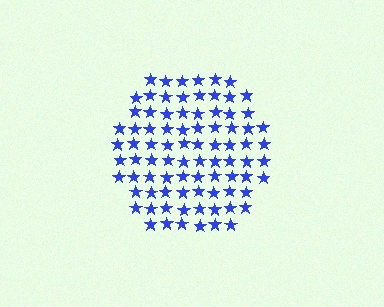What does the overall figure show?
The overall figure shows a hexagon.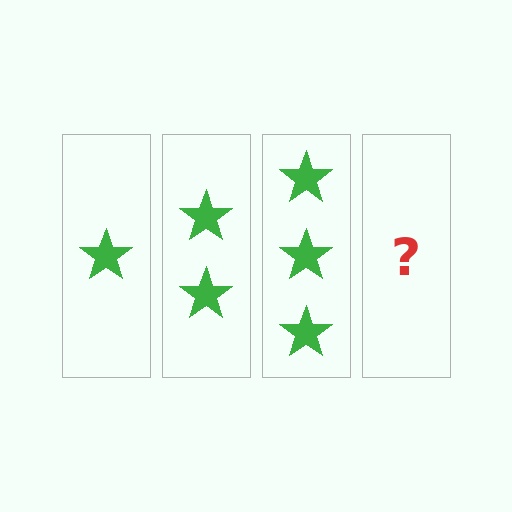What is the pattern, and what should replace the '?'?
The pattern is that each step adds one more star. The '?' should be 4 stars.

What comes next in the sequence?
The next element should be 4 stars.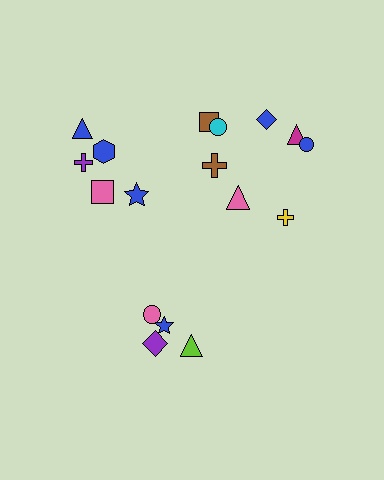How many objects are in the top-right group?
There are 8 objects.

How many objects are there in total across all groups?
There are 17 objects.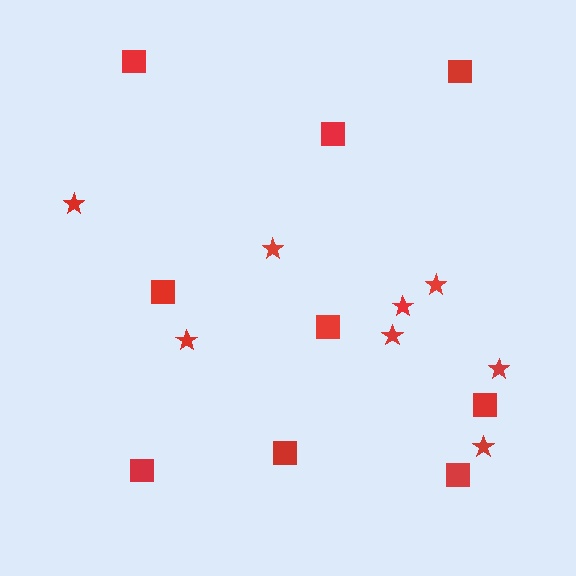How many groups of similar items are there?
There are 2 groups: one group of stars (8) and one group of squares (9).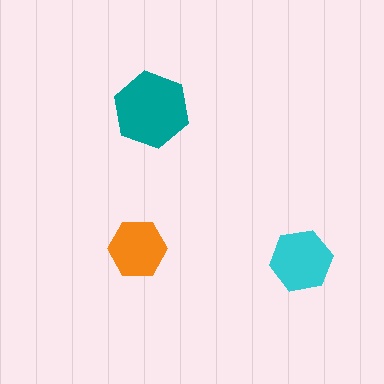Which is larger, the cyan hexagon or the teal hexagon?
The teal one.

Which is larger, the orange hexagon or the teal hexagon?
The teal one.